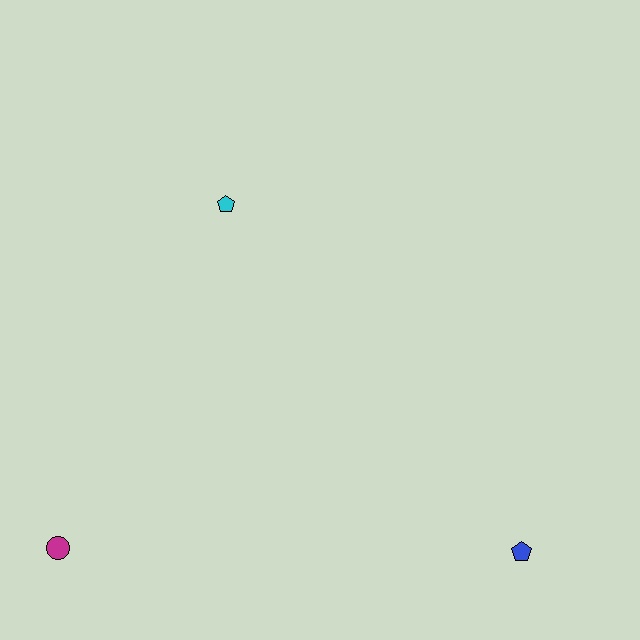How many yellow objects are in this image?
There are no yellow objects.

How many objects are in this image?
There are 3 objects.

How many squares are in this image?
There are no squares.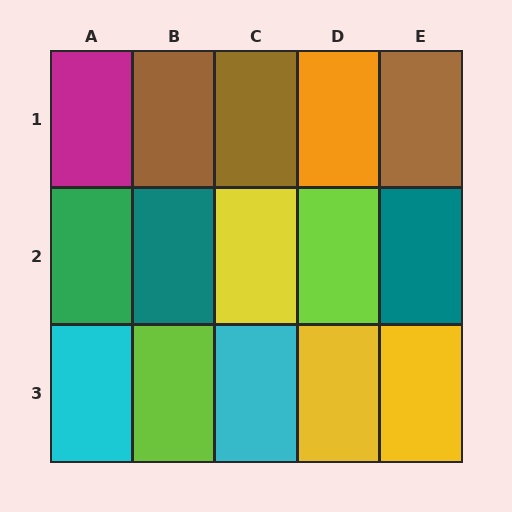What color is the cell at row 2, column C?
Yellow.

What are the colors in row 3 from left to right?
Cyan, lime, cyan, yellow, yellow.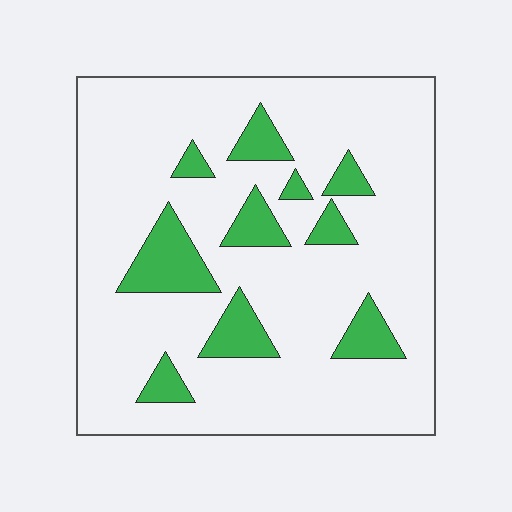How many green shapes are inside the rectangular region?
10.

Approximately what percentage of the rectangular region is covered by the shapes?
Approximately 15%.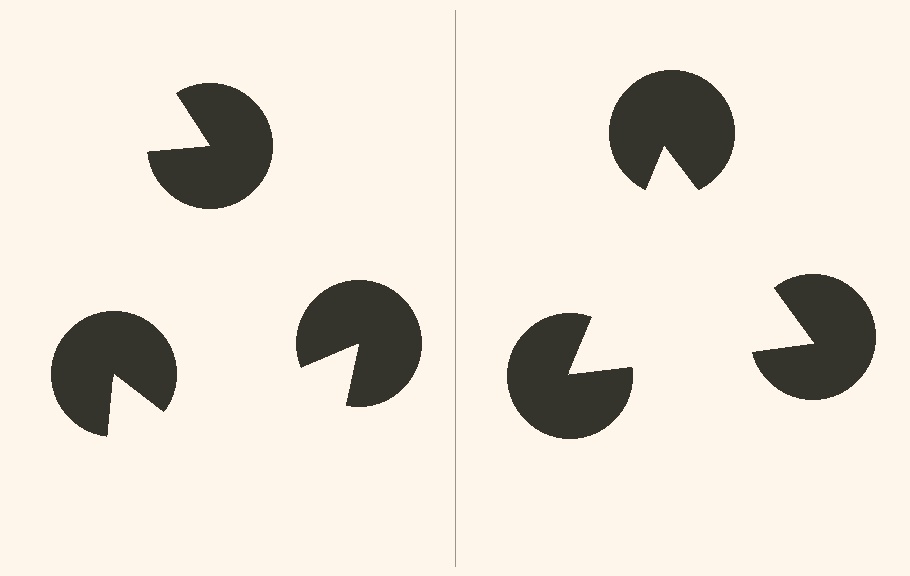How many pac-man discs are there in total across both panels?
6 — 3 on each side.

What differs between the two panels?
The pac-man discs are positioned identically on both sides; only the wedge orientations differ. On the right they align to a triangle; on the left they are misaligned.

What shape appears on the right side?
An illusory triangle.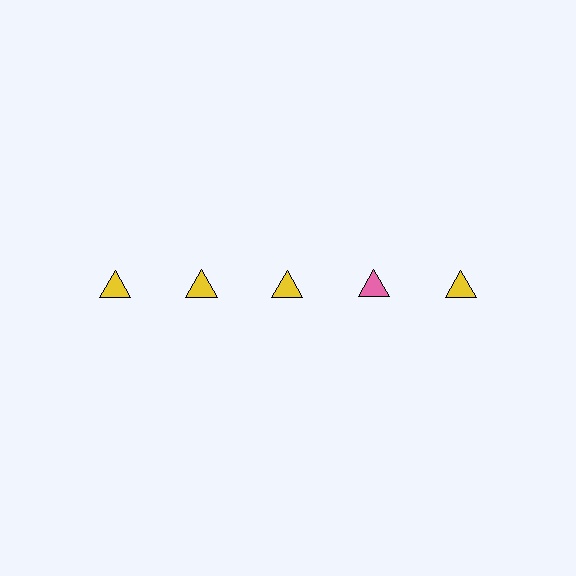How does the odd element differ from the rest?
It has a different color: pink instead of yellow.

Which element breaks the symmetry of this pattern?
The pink triangle in the top row, second from right column breaks the symmetry. All other shapes are yellow triangles.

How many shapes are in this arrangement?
There are 5 shapes arranged in a grid pattern.